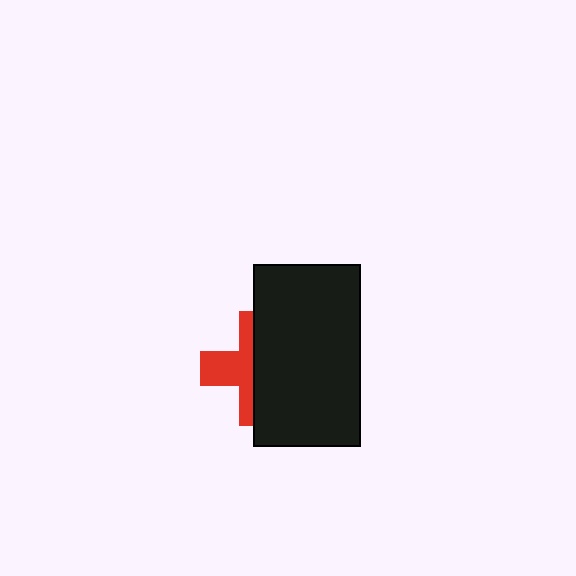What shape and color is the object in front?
The object in front is a black rectangle.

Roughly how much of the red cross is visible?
A small part of it is visible (roughly 43%).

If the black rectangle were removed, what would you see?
You would see the complete red cross.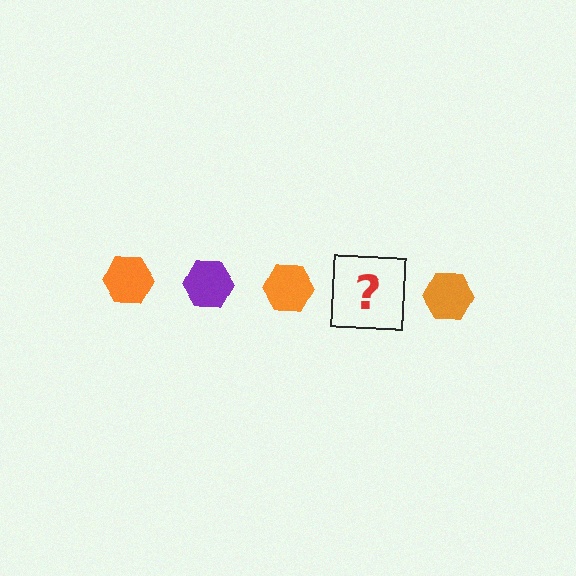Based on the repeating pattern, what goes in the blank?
The blank should be a purple hexagon.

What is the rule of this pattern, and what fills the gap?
The rule is that the pattern cycles through orange, purple hexagons. The gap should be filled with a purple hexagon.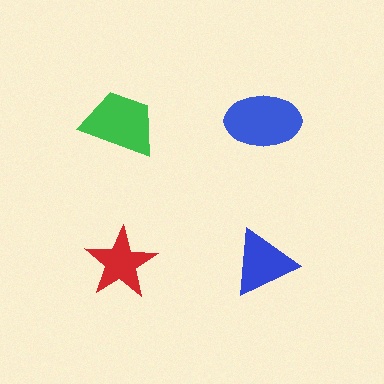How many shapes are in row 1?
2 shapes.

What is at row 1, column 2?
A blue ellipse.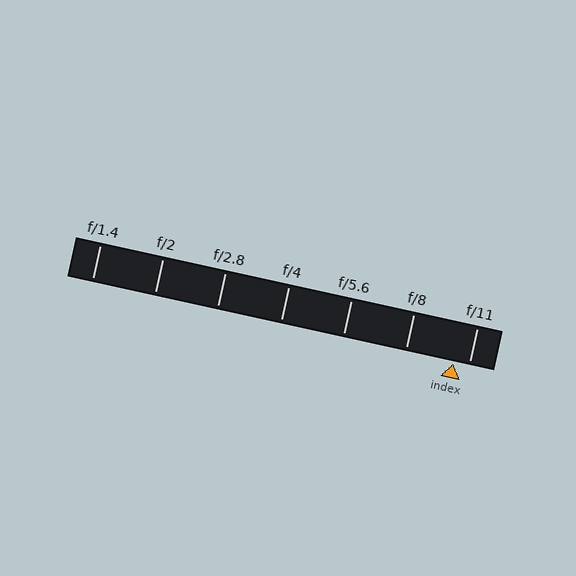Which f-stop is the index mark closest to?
The index mark is closest to f/11.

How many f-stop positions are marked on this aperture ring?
There are 7 f-stop positions marked.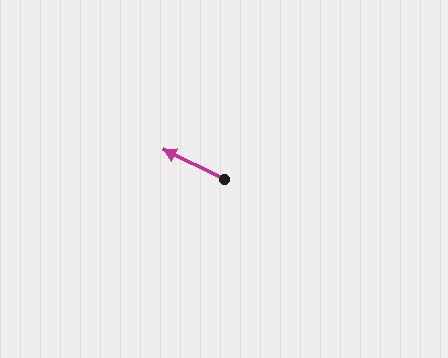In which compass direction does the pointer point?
Northwest.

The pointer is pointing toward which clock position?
Roughly 10 o'clock.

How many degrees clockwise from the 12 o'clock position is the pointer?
Approximately 296 degrees.